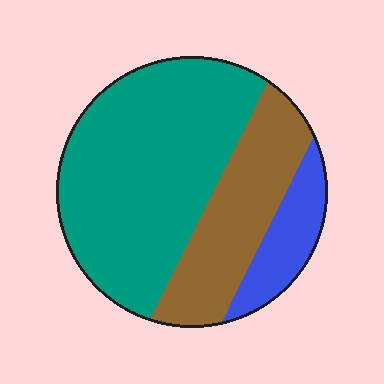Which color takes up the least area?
Blue, at roughly 15%.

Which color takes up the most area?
Teal, at roughly 60%.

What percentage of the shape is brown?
Brown takes up about one quarter (1/4) of the shape.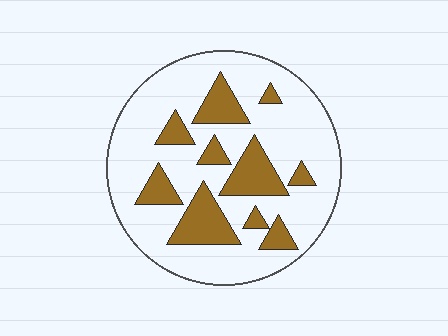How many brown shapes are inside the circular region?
10.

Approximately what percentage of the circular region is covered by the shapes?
Approximately 25%.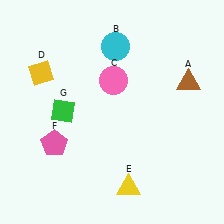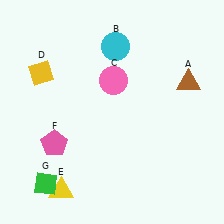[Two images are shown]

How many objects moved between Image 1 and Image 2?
2 objects moved between the two images.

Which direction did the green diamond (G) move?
The green diamond (G) moved down.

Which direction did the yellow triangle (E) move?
The yellow triangle (E) moved left.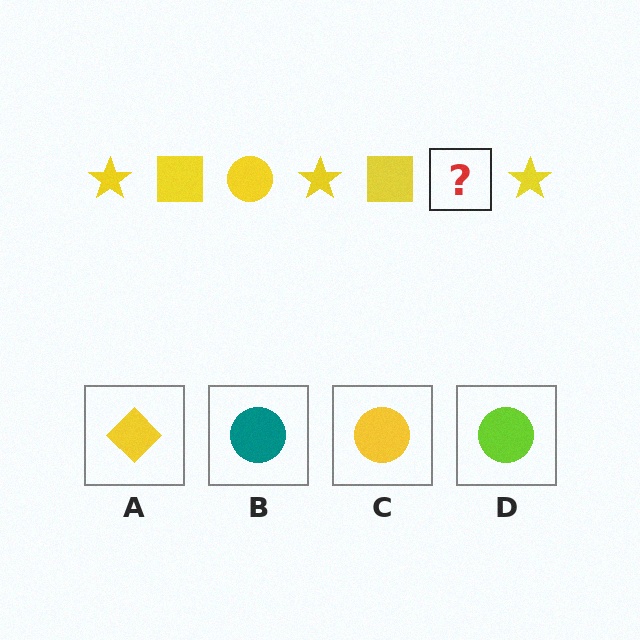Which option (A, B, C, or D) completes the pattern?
C.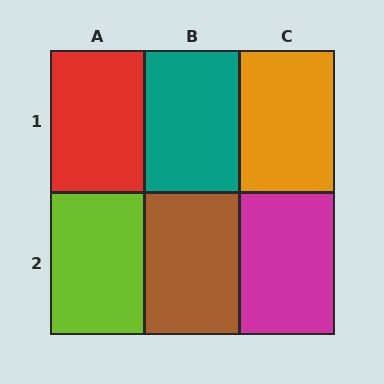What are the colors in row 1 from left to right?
Red, teal, orange.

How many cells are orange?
1 cell is orange.